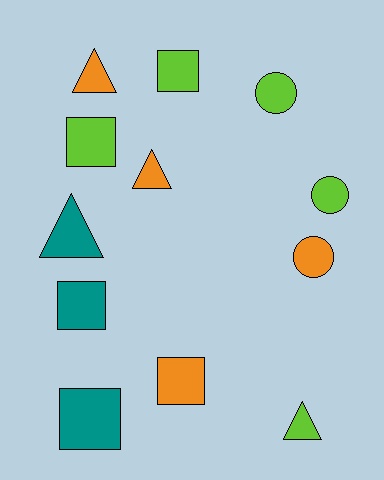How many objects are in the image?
There are 12 objects.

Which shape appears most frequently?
Square, with 5 objects.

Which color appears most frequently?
Lime, with 5 objects.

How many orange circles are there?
There is 1 orange circle.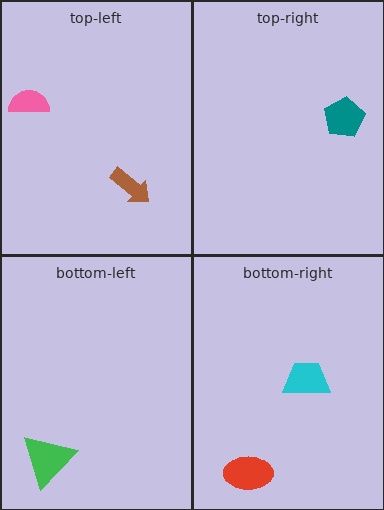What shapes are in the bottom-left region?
The green triangle.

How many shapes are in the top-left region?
2.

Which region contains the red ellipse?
The bottom-right region.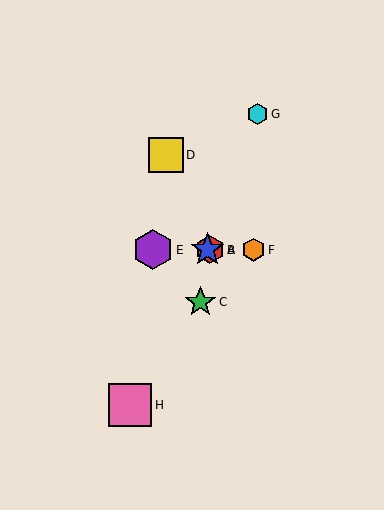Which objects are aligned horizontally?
Objects A, B, E, F are aligned horizontally.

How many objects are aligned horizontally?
4 objects (A, B, E, F) are aligned horizontally.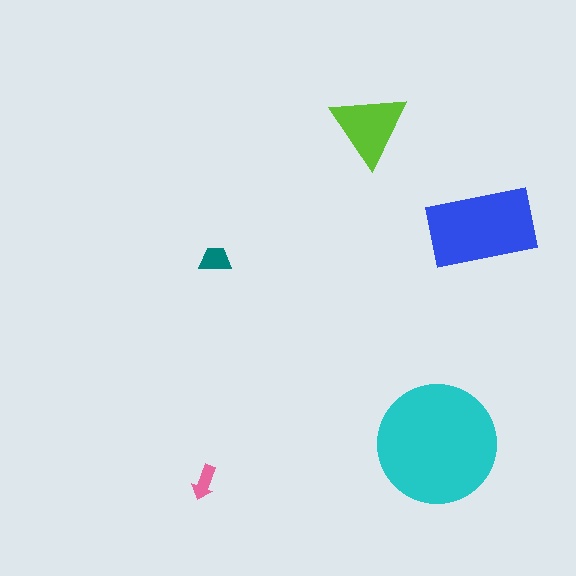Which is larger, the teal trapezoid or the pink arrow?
The teal trapezoid.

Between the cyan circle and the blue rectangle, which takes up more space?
The cyan circle.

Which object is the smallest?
The pink arrow.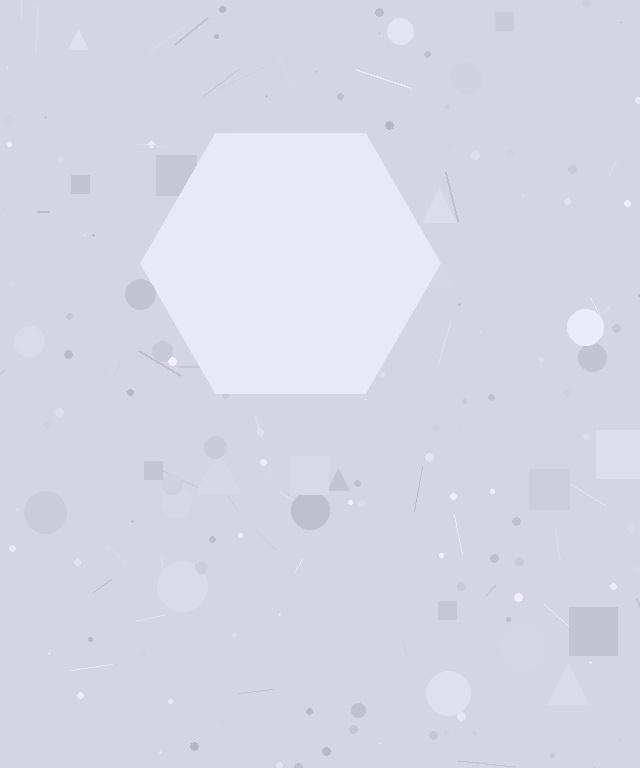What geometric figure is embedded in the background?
A hexagon is embedded in the background.